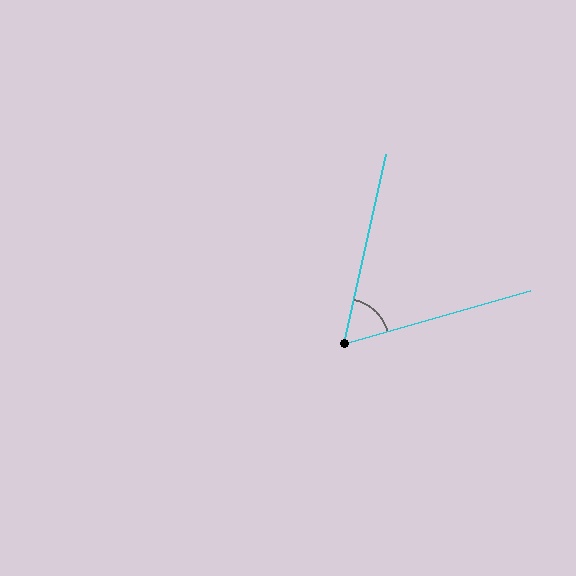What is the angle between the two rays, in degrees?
Approximately 62 degrees.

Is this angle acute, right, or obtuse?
It is acute.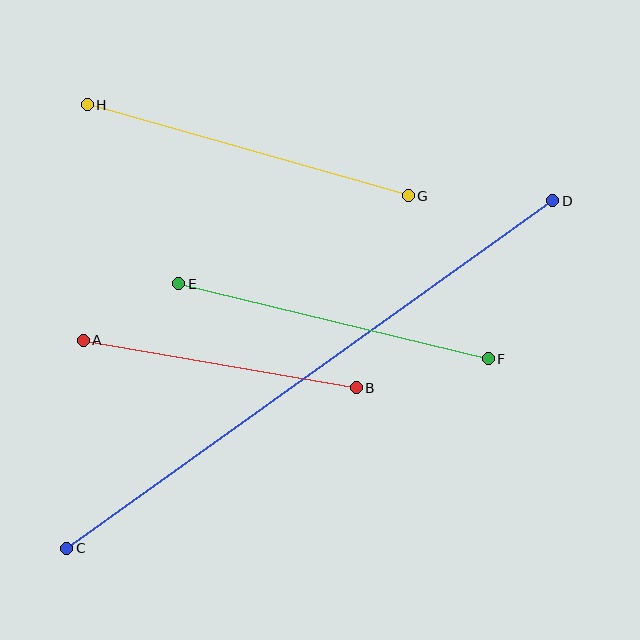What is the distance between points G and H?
The distance is approximately 334 pixels.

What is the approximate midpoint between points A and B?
The midpoint is at approximately (220, 364) pixels.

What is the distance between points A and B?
The distance is approximately 277 pixels.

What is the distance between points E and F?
The distance is approximately 318 pixels.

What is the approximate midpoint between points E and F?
The midpoint is at approximately (333, 321) pixels.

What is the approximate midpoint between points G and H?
The midpoint is at approximately (248, 150) pixels.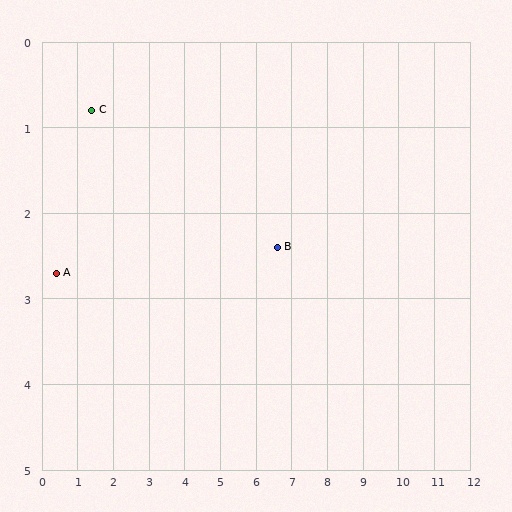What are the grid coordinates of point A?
Point A is at approximately (0.4, 2.7).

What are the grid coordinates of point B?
Point B is at approximately (6.6, 2.4).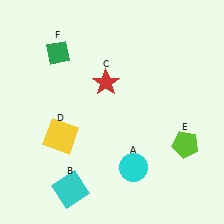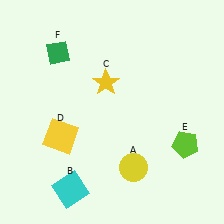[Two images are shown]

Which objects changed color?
A changed from cyan to yellow. C changed from red to yellow.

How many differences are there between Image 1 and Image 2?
There are 2 differences between the two images.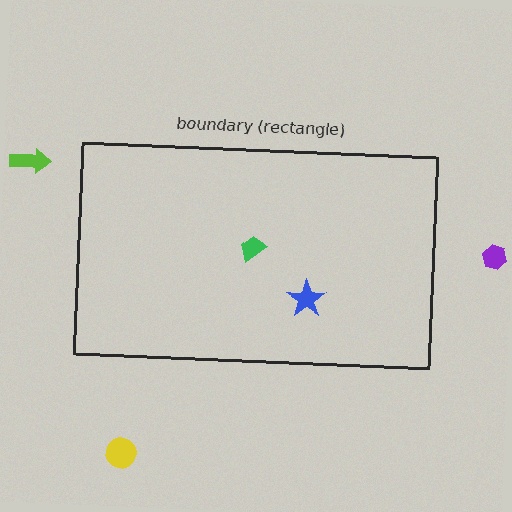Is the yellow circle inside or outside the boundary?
Outside.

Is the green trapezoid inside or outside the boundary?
Inside.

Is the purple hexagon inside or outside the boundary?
Outside.